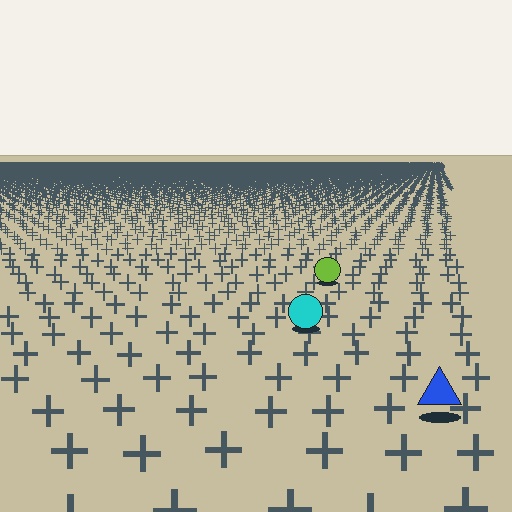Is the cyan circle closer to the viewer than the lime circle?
Yes. The cyan circle is closer — you can tell from the texture gradient: the ground texture is coarser near it.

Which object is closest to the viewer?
The blue triangle is closest. The texture marks near it are larger and more spread out.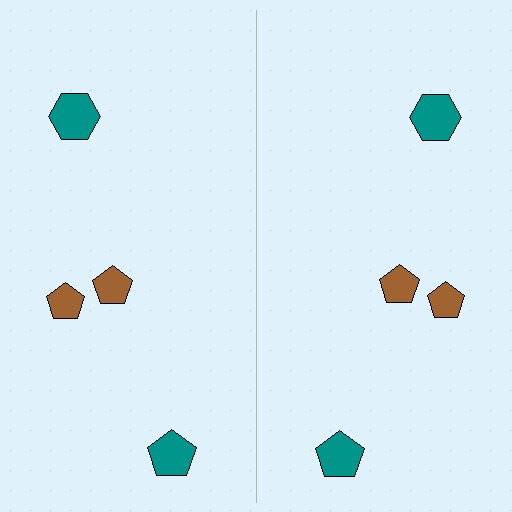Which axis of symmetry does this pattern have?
The pattern has a vertical axis of symmetry running through the center of the image.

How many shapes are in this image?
There are 8 shapes in this image.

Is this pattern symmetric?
Yes, this pattern has bilateral (reflection) symmetry.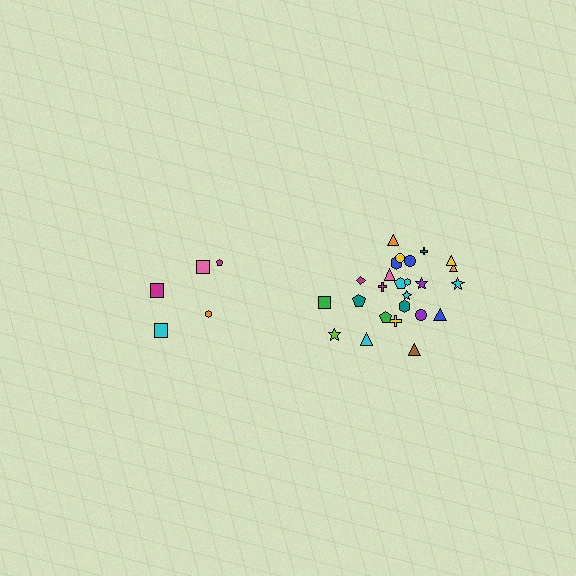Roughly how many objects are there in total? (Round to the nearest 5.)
Roughly 30 objects in total.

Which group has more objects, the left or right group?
The right group.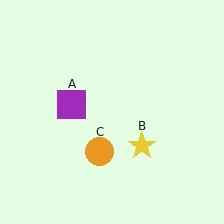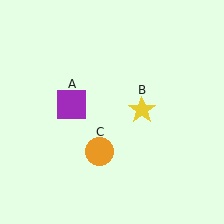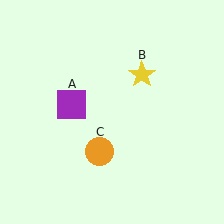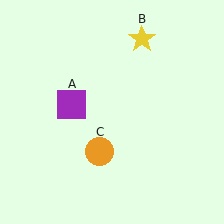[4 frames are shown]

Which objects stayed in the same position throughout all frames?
Purple square (object A) and orange circle (object C) remained stationary.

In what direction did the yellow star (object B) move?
The yellow star (object B) moved up.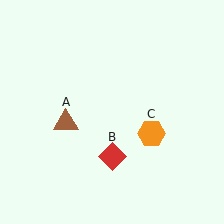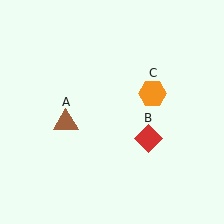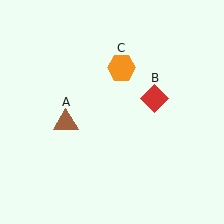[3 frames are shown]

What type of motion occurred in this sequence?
The red diamond (object B), orange hexagon (object C) rotated counterclockwise around the center of the scene.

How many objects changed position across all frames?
2 objects changed position: red diamond (object B), orange hexagon (object C).